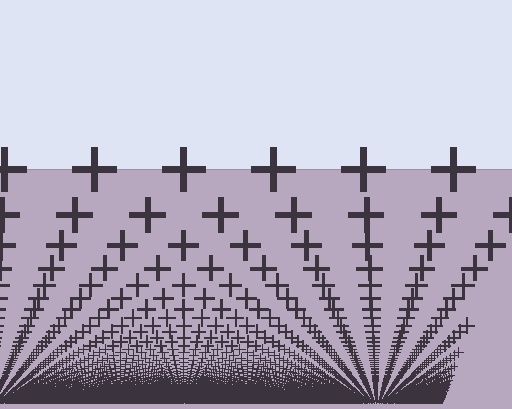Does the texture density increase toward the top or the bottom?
Density increases toward the bottom.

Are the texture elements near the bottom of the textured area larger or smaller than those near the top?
Smaller. The gradient is inverted — elements near the bottom are smaller and denser.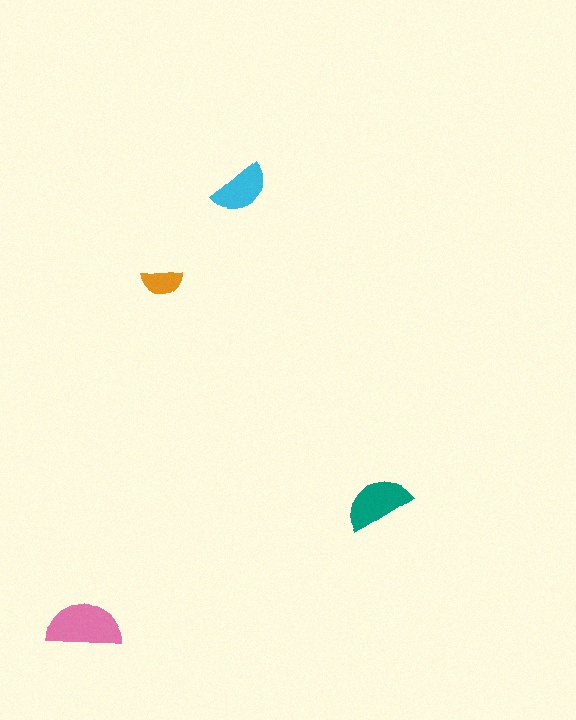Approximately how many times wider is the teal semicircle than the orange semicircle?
About 1.5 times wider.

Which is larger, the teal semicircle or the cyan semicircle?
The teal one.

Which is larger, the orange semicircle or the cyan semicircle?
The cyan one.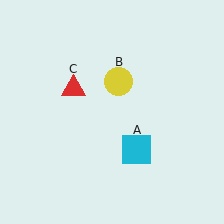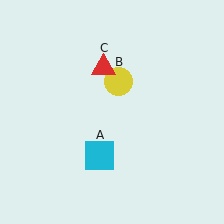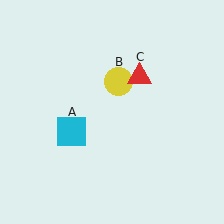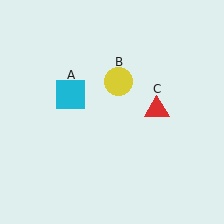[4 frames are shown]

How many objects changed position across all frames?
2 objects changed position: cyan square (object A), red triangle (object C).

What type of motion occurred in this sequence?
The cyan square (object A), red triangle (object C) rotated clockwise around the center of the scene.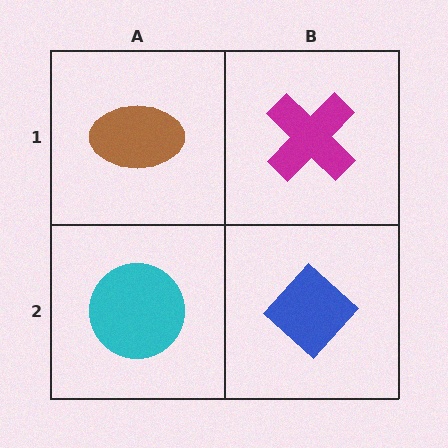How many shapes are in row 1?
2 shapes.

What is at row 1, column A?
A brown ellipse.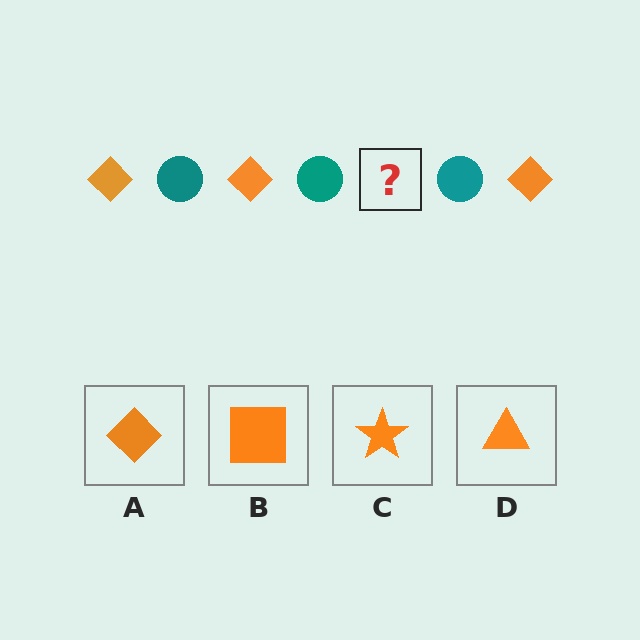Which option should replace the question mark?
Option A.